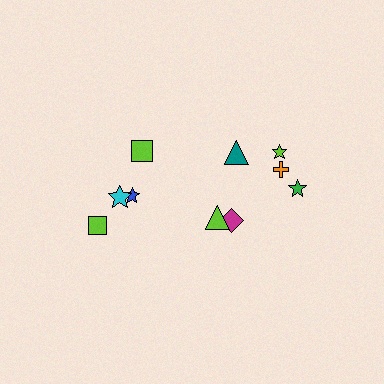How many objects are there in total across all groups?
There are 10 objects.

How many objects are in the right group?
There are 6 objects.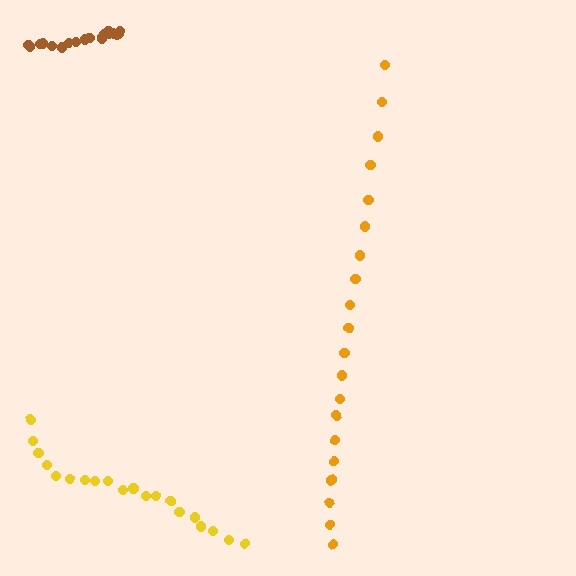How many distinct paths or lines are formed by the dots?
There are 3 distinct paths.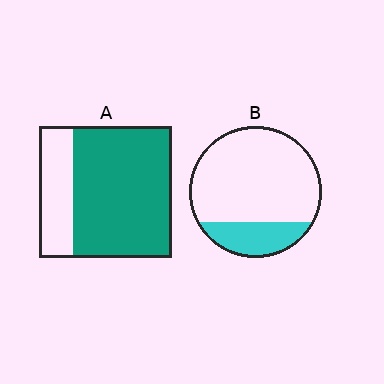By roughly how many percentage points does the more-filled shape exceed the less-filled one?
By roughly 50 percentage points (A over B).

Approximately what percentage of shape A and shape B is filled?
A is approximately 75% and B is approximately 20%.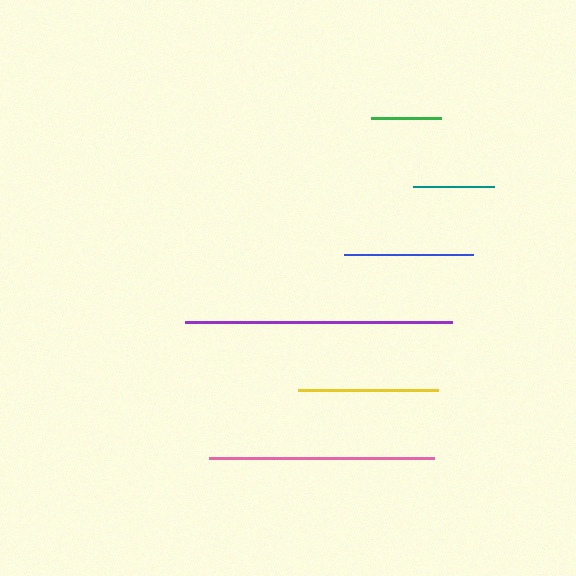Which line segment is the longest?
The purple line is the longest at approximately 266 pixels.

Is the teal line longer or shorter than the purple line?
The purple line is longer than the teal line.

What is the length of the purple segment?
The purple segment is approximately 266 pixels long.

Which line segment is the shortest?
The green line is the shortest at approximately 71 pixels.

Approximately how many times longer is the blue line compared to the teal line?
The blue line is approximately 1.6 times the length of the teal line.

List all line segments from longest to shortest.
From longest to shortest: purple, pink, yellow, blue, teal, green.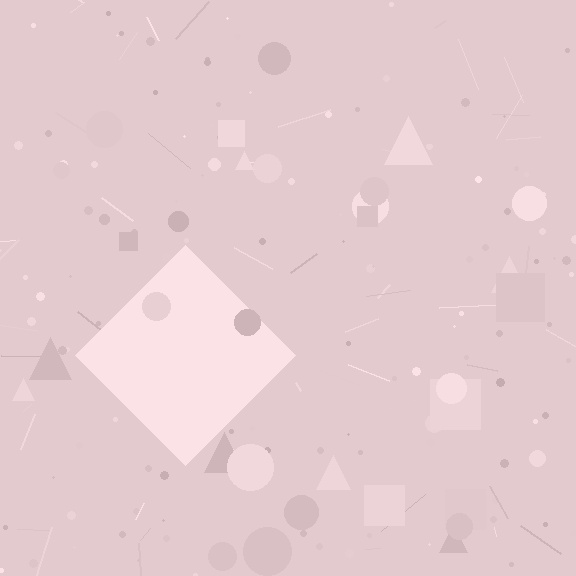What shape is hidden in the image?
A diamond is hidden in the image.